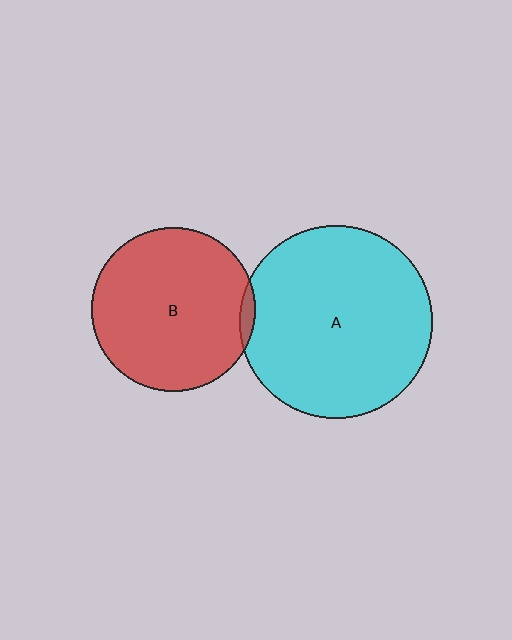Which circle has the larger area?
Circle A (cyan).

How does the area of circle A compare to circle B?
Approximately 1.4 times.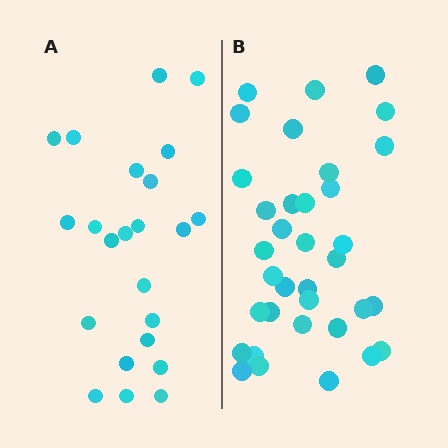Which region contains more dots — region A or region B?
Region B (the right region) has more dots.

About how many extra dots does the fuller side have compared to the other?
Region B has roughly 12 or so more dots than region A.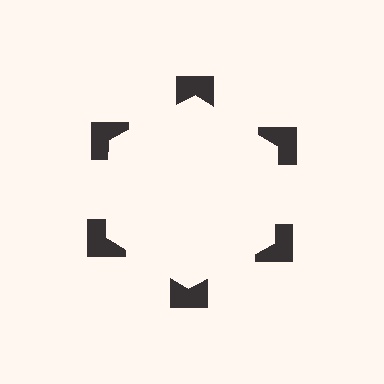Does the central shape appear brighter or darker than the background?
It typically appears slightly brighter than the background, even though no actual brightness change is drawn.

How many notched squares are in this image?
There are 6 — one at each vertex of the illusory hexagon.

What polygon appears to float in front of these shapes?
An illusory hexagon — its edges are inferred from the aligned wedge cuts in the notched squares, not physically drawn.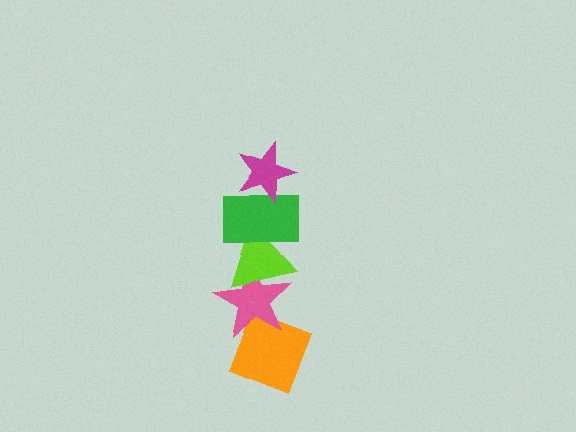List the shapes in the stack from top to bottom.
From top to bottom: the magenta star, the green rectangle, the lime triangle, the pink star, the orange diamond.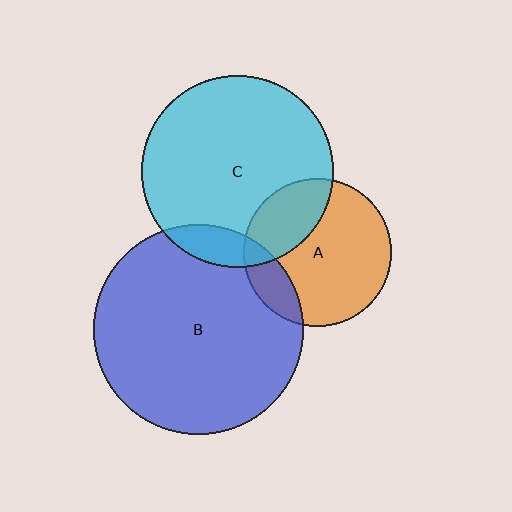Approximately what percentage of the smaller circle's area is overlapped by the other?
Approximately 30%.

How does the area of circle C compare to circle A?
Approximately 1.7 times.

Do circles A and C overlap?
Yes.